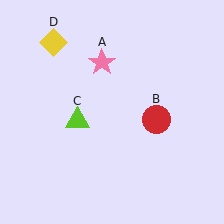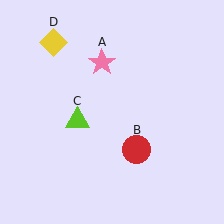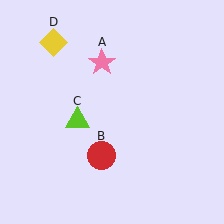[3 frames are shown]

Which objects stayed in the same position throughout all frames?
Pink star (object A) and lime triangle (object C) and yellow diamond (object D) remained stationary.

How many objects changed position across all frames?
1 object changed position: red circle (object B).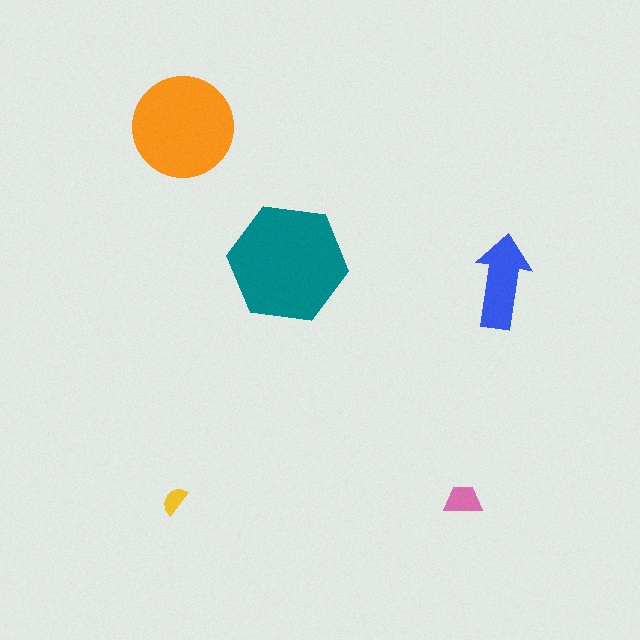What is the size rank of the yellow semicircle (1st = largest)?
5th.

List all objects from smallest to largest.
The yellow semicircle, the pink trapezoid, the blue arrow, the orange circle, the teal hexagon.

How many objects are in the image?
There are 5 objects in the image.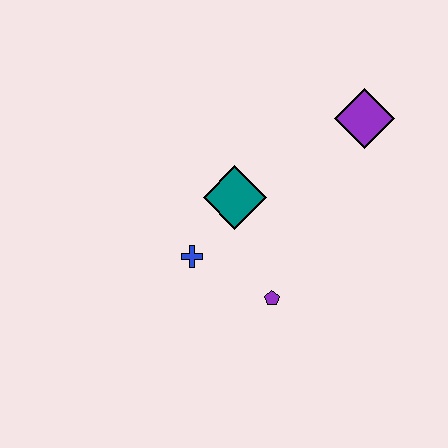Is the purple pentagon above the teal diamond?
No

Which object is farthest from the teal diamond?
The purple diamond is farthest from the teal diamond.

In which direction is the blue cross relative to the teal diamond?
The blue cross is below the teal diamond.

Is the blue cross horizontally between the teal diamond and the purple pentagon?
No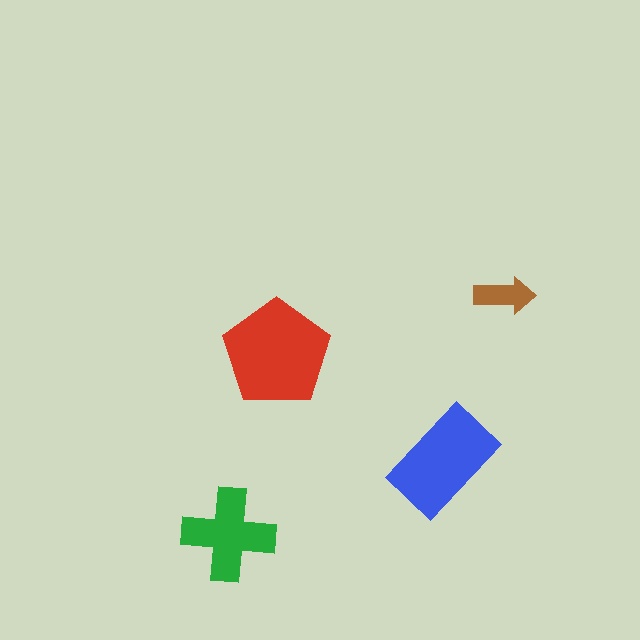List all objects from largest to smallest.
The red pentagon, the blue rectangle, the green cross, the brown arrow.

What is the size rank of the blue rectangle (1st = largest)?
2nd.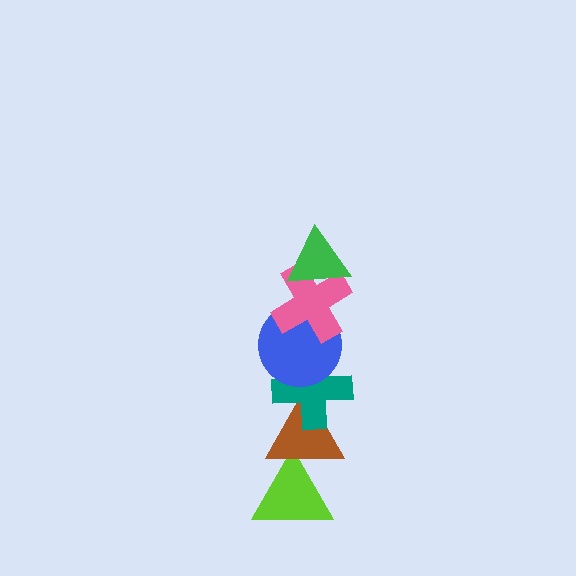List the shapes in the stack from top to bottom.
From top to bottom: the green triangle, the pink cross, the blue circle, the teal cross, the brown triangle, the lime triangle.